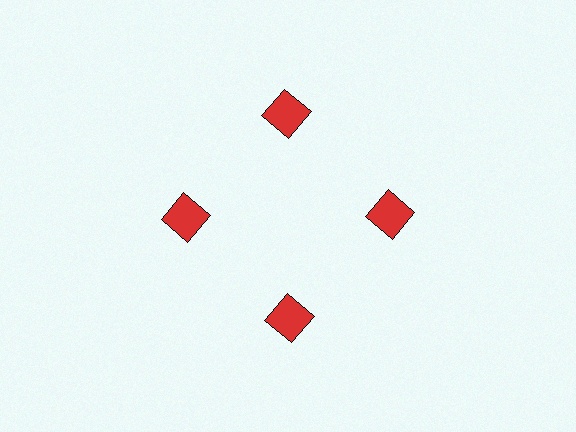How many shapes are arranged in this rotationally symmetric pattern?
There are 4 shapes, arranged in 4 groups of 1.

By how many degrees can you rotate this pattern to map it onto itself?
The pattern maps onto itself every 90 degrees of rotation.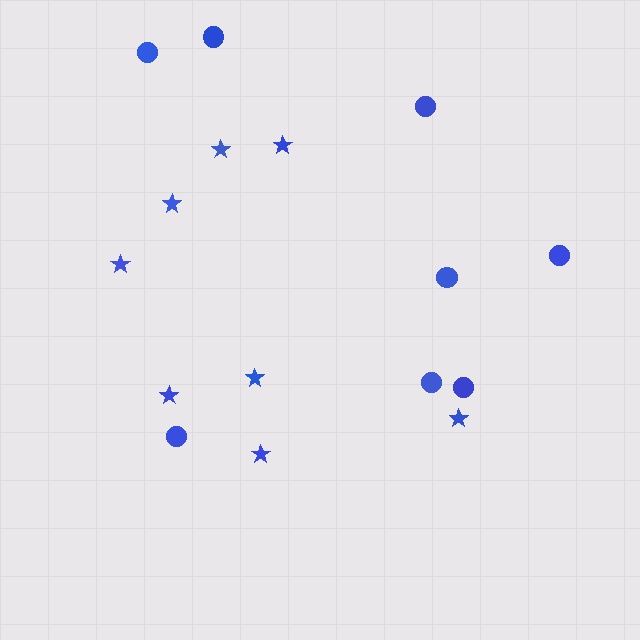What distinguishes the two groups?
There are 2 groups: one group of circles (8) and one group of stars (8).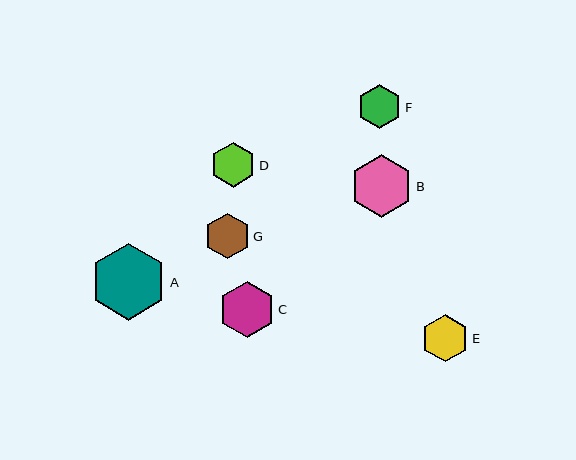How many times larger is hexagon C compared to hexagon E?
Hexagon C is approximately 1.2 times the size of hexagon E.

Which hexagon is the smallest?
Hexagon F is the smallest with a size of approximately 44 pixels.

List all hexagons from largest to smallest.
From largest to smallest: A, B, C, E, G, D, F.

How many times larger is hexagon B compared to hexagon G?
Hexagon B is approximately 1.4 times the size of hexagon G.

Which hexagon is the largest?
Hexagon A is the largest with a size of approximately 77 pixels.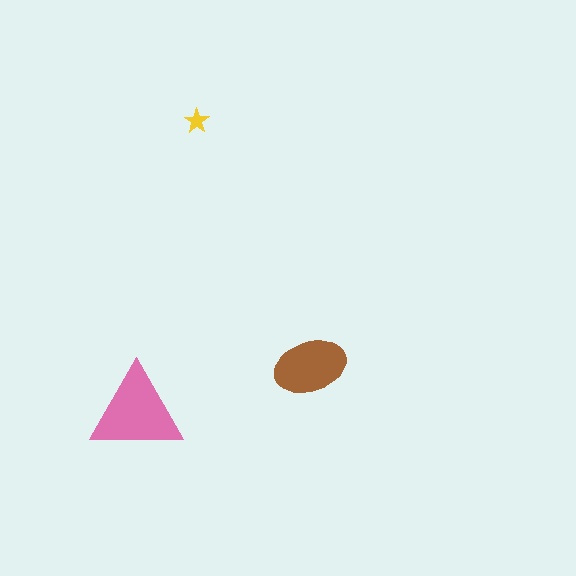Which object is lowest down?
The pink triangle is bottommost.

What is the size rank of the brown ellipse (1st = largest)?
2nd.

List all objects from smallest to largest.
The yellow star, the brown ellipse, the pink triangle.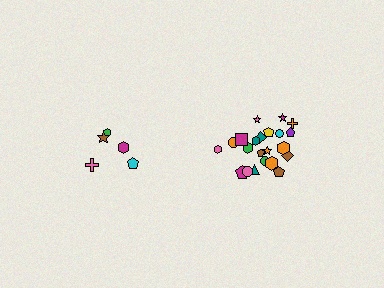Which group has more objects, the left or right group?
The right group.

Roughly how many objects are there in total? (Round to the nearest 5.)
Roughly 25 objects in total.